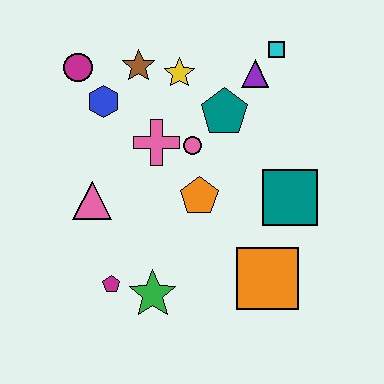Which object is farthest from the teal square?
The magenta circle is farthest from the teal square.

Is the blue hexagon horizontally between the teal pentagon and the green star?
No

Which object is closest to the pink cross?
The pink circle is closest to the pink cross.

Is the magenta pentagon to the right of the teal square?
No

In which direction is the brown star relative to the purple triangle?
The brown star is to the left of the purple triangle.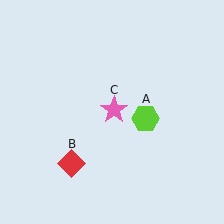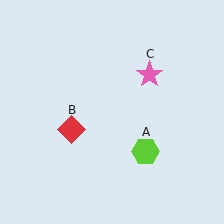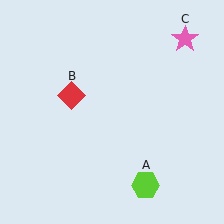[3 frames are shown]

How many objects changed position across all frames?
3 objects changed position: lime hexagon (object A), red diamond (object B), pink star (object C).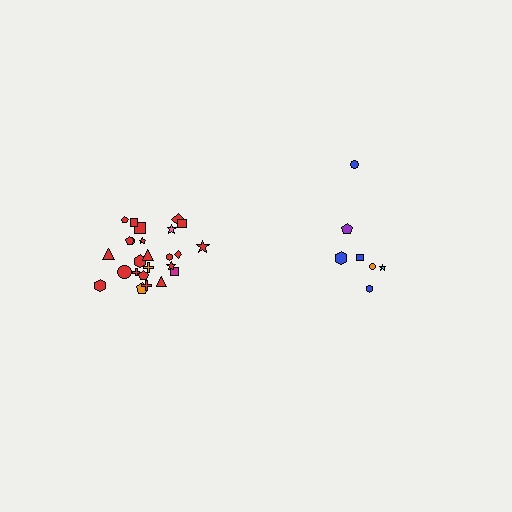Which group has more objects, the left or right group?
The left group.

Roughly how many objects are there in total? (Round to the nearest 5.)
Roughly 30 objects in total.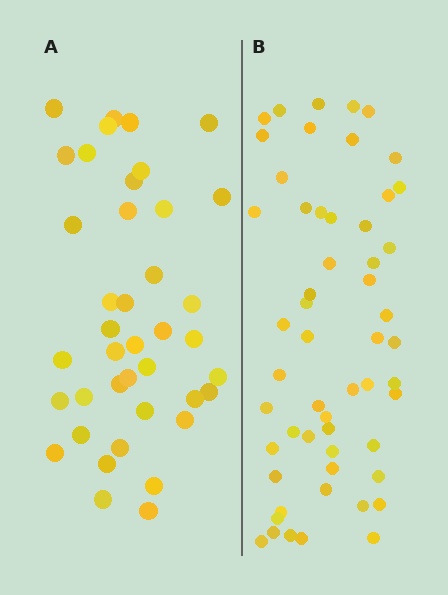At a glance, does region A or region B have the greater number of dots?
Region B (the right region) has more dots.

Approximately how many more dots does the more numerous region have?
Region B has approximately 15 more dots than region A.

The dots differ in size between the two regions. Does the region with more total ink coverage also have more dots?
No. Region A has more total ink coverage because its dots are larger, but region B actually contains more individual dots. Total area can be misleading — the number of items is what matters here.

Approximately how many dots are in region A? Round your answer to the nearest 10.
About 40 dots.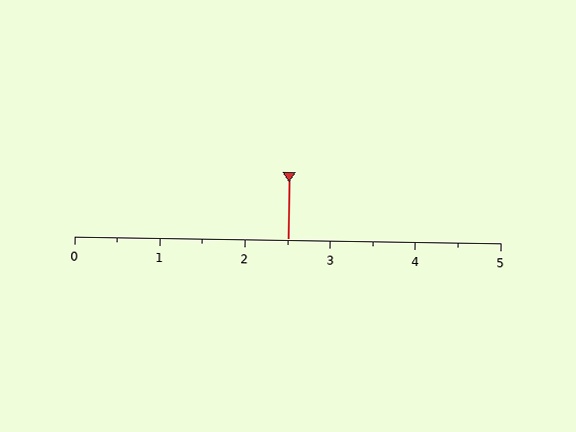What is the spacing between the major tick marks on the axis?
The major ticks are spaced 1 apart.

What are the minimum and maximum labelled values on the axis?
The axis runs from 0 to 5.